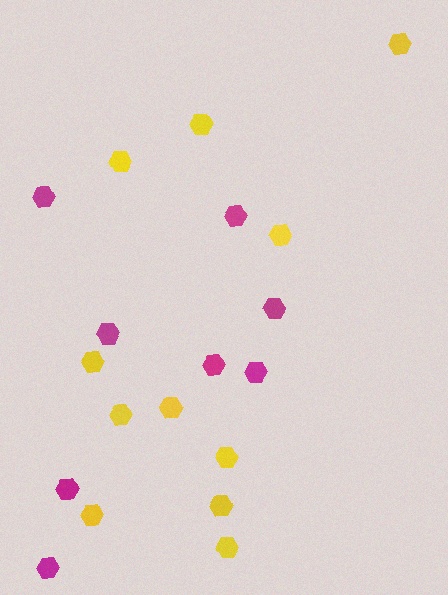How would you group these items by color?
There are 2 groups: one group of magenta hexagons (8) and one group of yellow hexagons (11).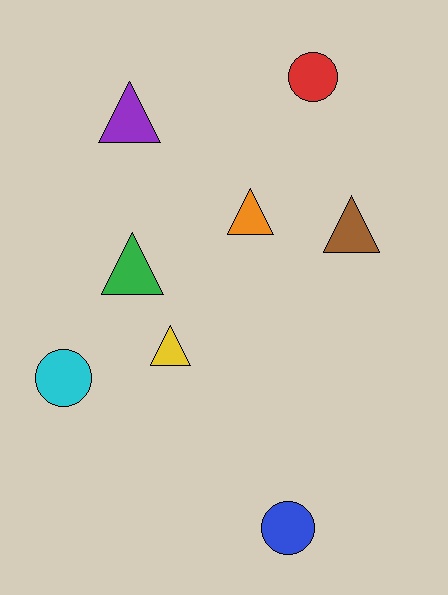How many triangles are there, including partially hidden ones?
There are 5 triangles.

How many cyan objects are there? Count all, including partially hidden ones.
There is 1 cyan object.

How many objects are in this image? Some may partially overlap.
There are 8 objects.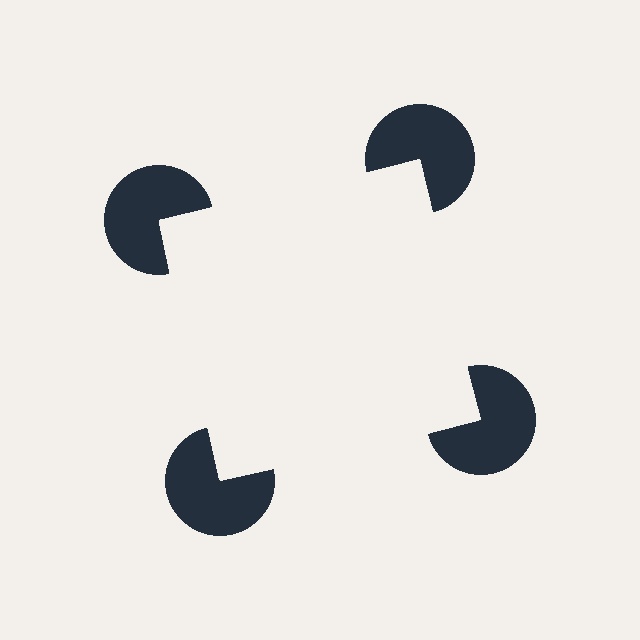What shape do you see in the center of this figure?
An illusory square — its edges are inferred from the aligned wedge cuts in the pac-man discs, not physically drawn.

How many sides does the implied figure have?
4 sides.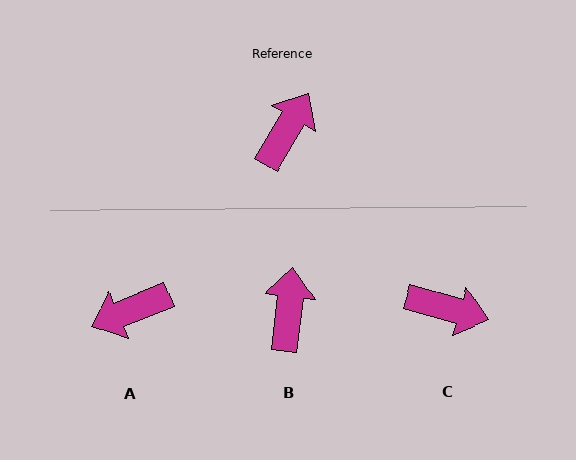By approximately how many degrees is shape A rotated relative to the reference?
Approximately 143 degrees counter-clockwise.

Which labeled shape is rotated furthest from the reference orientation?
A, about 143 degrees away.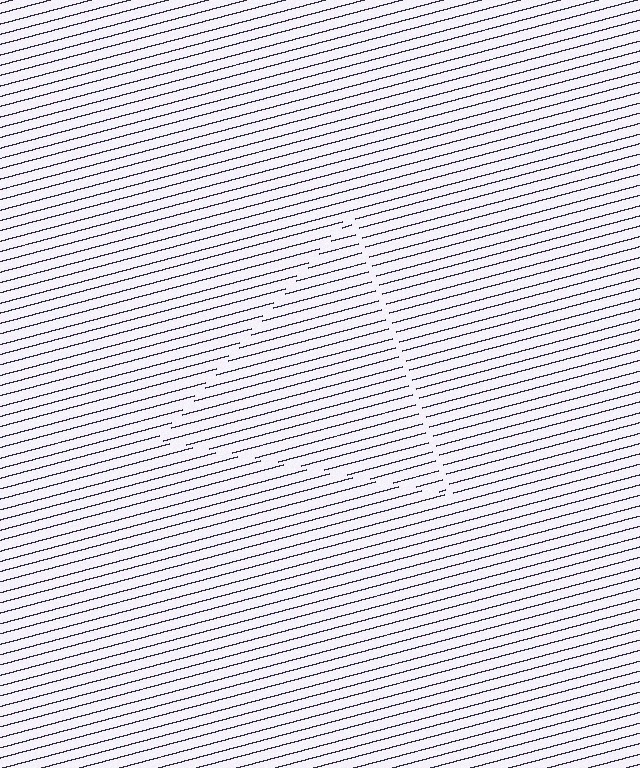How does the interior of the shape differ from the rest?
The interior of the shape contains the same grating, shifted by half a period — the contour is defined by the phase discontinuity where line-ends from the inner and outer gratings abut.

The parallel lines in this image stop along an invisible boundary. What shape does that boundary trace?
An illusory triangle. The interior of the shape contains the same grating, shifted by half a period — the contour is defined by the phase discontinuity where line-ends from the inner and outer gratings abut.